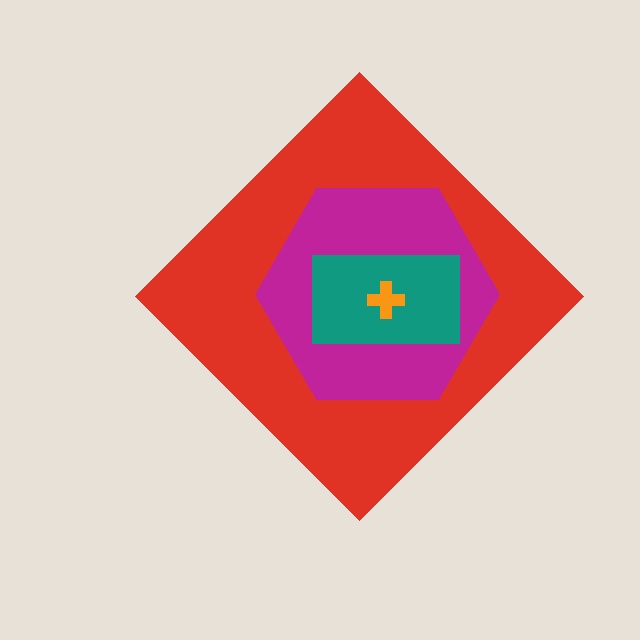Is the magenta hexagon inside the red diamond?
Yes.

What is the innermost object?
The orange cross.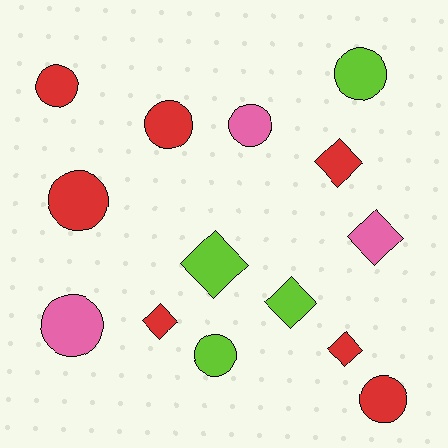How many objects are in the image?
There are 14 objects.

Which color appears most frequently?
Red, with 7 objects.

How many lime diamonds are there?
There are 2 lime diamonds.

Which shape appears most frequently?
Circle, with 8 objects.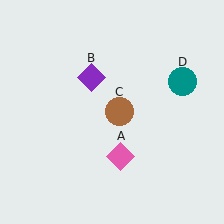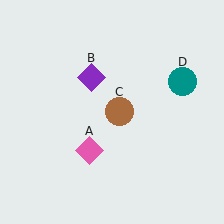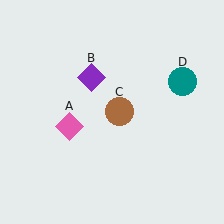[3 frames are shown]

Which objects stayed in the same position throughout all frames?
Purple diamond (object B) and brown circle (object C) and teal circle (object D) remained stationary.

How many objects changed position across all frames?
1 object changed position: pink diamond (object A).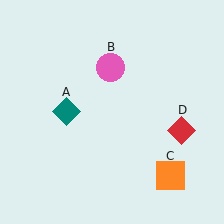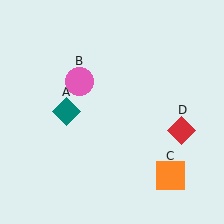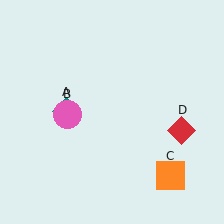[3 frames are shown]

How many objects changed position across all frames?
1 object changed position: pink circle (object B).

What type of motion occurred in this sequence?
The pink circle (object B) rotated counterclockwise around the center of the scene.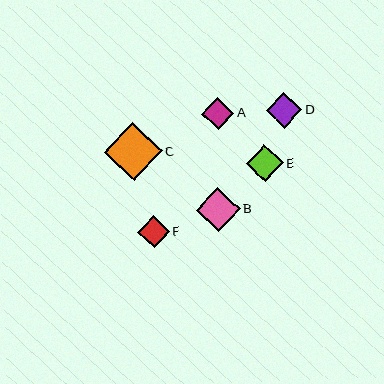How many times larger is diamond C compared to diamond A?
Diamond C is approximately 1.8 times the size of diamond A.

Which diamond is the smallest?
Diamond F is the smallest with a size of approximately 32 pixels.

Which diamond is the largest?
Diamond C is the largest with a size of approximately 58 pixels.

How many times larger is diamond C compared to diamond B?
Diamond C is approximately 1.3 times the size of diamond B.